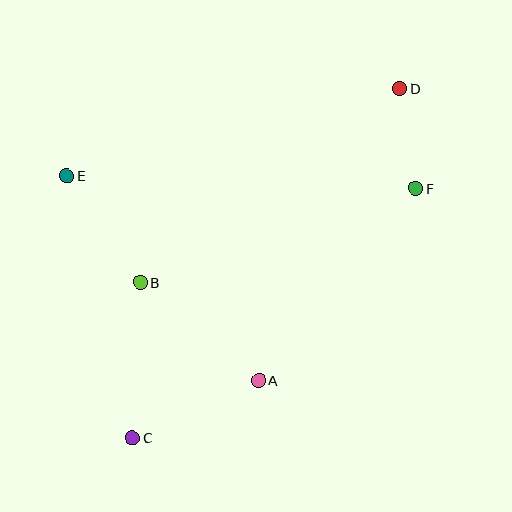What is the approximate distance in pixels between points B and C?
The distance between B and C is approximately 155 pixels.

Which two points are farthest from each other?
Points C and D are farthest from each other.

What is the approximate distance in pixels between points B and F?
The distance between B and F is approximately 291 pixels.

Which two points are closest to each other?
Points D and F are closest to each other.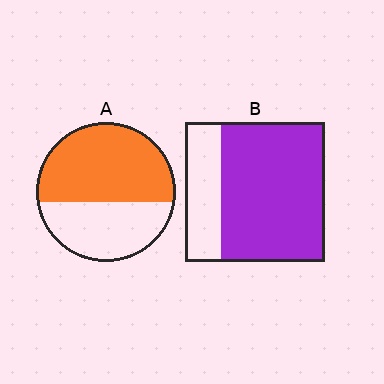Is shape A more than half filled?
Yes.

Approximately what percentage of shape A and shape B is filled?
A is approximately 60% and B is approximately 75%.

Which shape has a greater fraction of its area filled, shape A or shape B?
Shape B.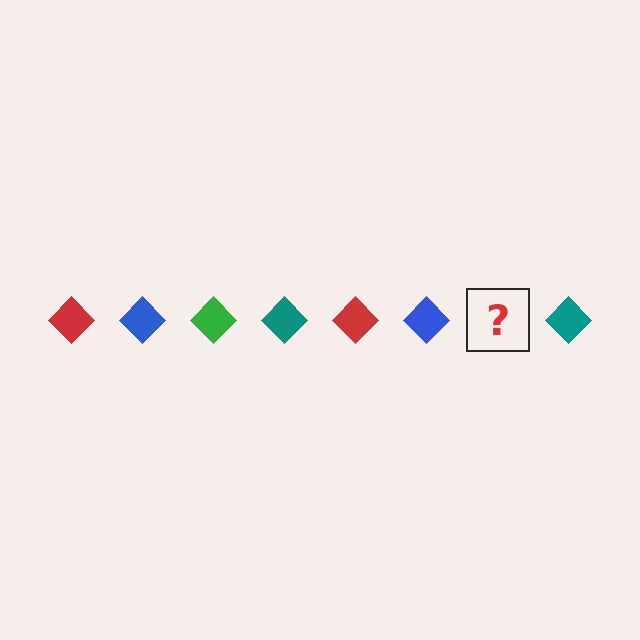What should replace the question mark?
The question mark should be replaced with a green diamond.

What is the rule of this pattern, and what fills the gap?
The rule is that the pattern cycles through red, blue, green, teal diamonds. The gap should be filled with a green diamond.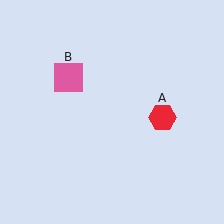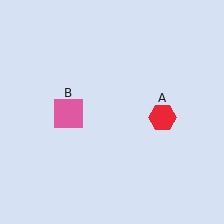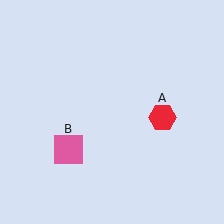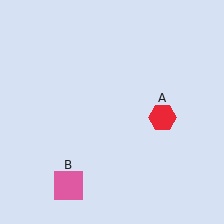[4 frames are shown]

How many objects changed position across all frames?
1 object changed position: pink square (object B).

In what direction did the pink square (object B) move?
The pink square (object B) moved down.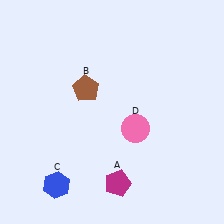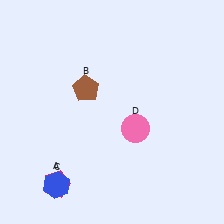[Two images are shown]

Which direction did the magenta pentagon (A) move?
The magenta pentagon (A) moved left.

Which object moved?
The magenta pentagon (A) moved left.